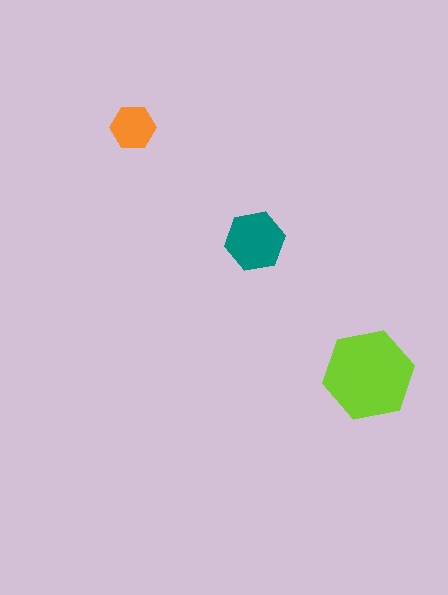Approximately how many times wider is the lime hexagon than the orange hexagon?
About 2 times wider.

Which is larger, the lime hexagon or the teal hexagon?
The lime one.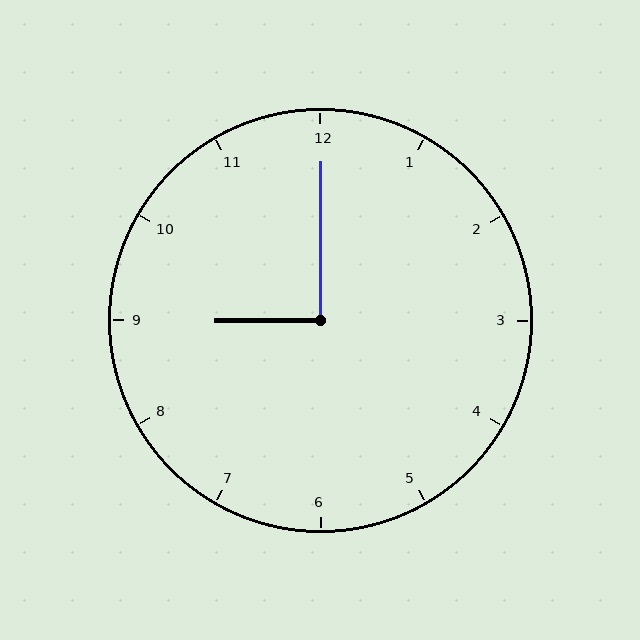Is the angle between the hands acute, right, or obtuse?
It is right.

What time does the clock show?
9:00.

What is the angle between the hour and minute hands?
Approximately 90 degrees.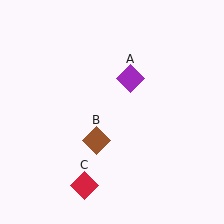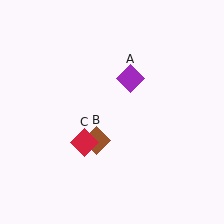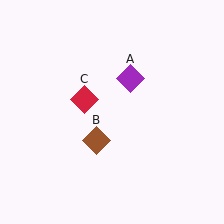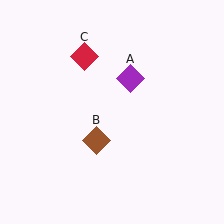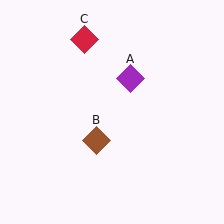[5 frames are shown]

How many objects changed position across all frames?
1 object changed position: red diamond (object C).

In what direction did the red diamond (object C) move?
The red diamond (object C) moved up.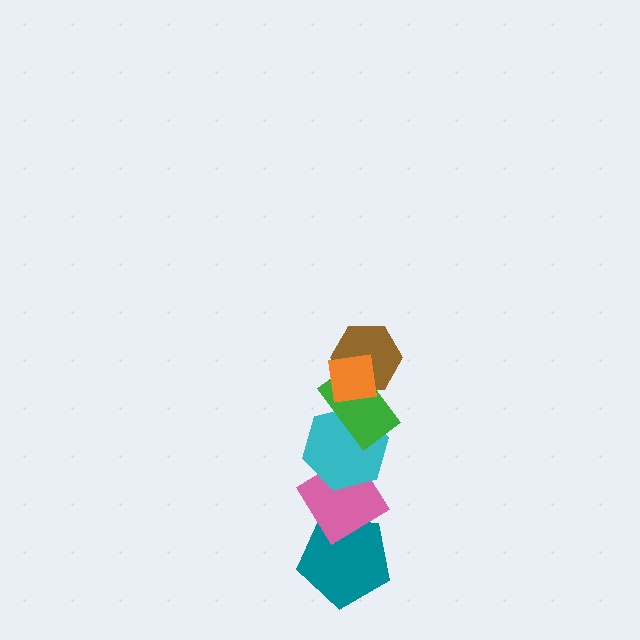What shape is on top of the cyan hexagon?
The green rectangle is on top of the cyan hexagon.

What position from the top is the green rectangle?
The green rectangle is 3rd from the top.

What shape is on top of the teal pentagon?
The pink diamond is on top of the teal pentagon.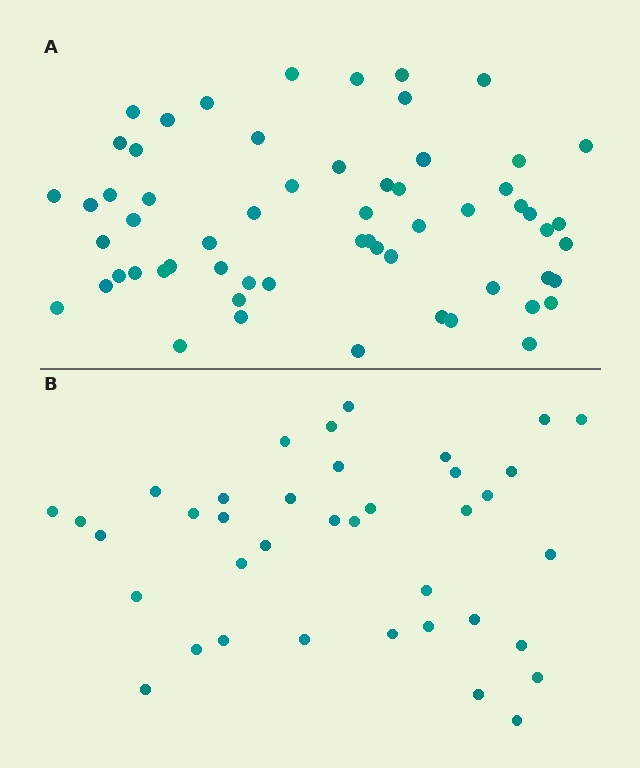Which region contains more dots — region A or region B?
Region A (the top region) has more dots.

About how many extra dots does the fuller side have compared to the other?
Region A has approximately 20 more dots than region B.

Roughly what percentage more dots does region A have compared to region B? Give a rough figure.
About 60% more.